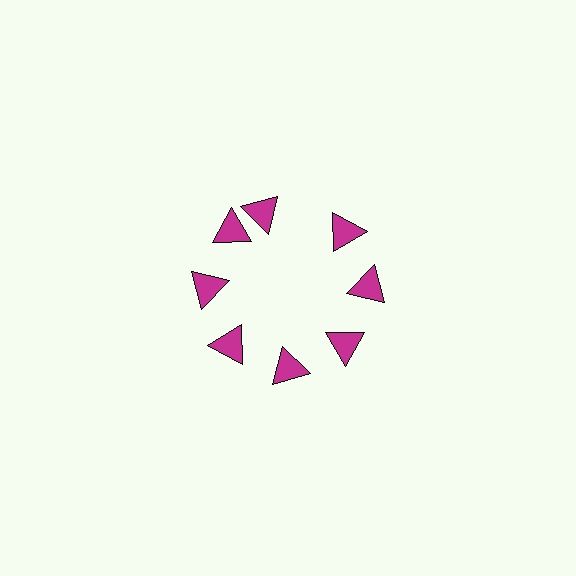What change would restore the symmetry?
The symmetry would be restored by rotating it back into even spacing with its neighbors so that all 8 triangles sit at equal angles and equal distance from the center.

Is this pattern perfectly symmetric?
No. The 8 magenta triangles are arranged in a ring, but one element near the 12 o'clock position is rotated out of alignment along the ring, breaking the 8-fold rotational symmetry.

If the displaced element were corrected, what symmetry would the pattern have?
It would have 8-fold rotational symmetry — the pattern would map onto itself every 45 degrees.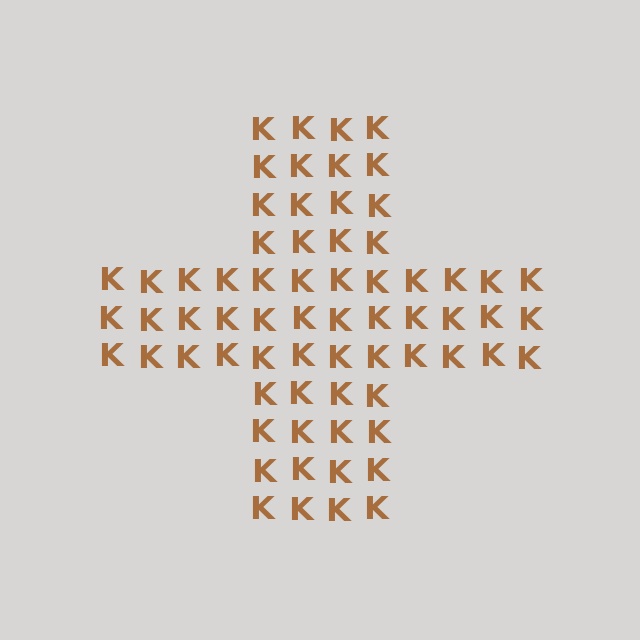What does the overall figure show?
The overall figure shows a cross.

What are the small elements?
The small elements are letter K's.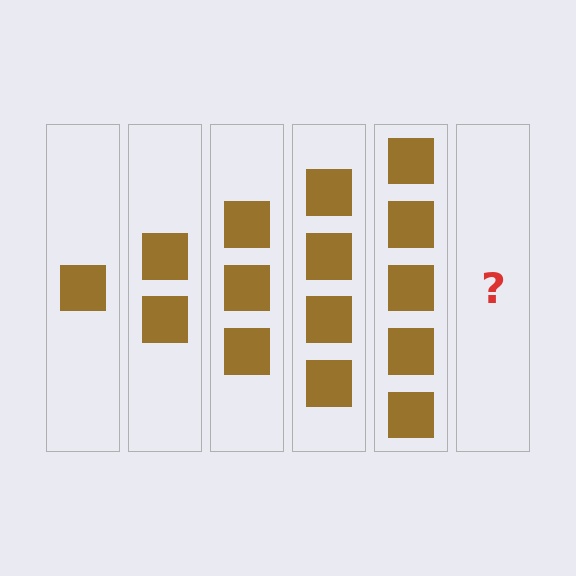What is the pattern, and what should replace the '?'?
The pattern is that each step adds one more square. The '?' should be 6 squares.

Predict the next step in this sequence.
The next step is 6 squares.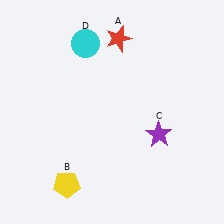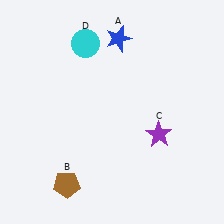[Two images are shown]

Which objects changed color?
A changed from red to blue. B changed from yellow to brown.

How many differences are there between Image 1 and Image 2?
There are 2 differences between the two images.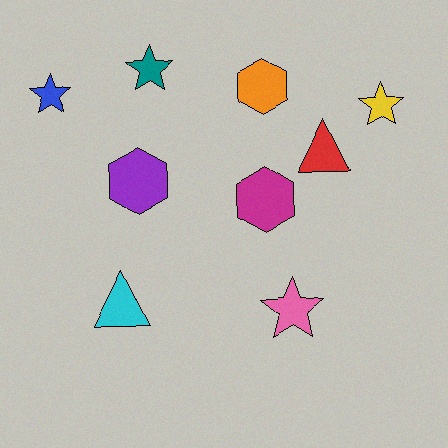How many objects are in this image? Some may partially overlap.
There are 9 objects.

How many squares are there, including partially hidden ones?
There are no squares.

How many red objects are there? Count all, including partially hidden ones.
There is 1 red object.